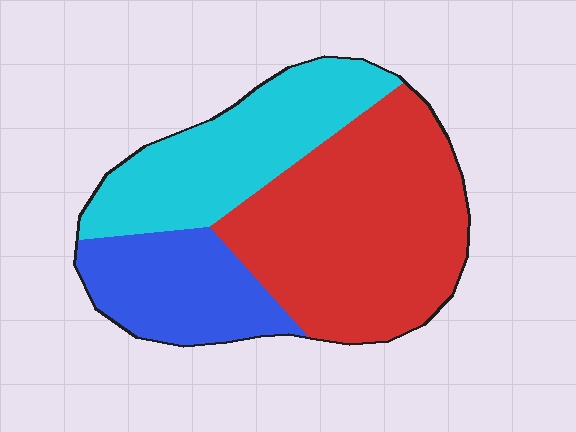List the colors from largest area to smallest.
From largest to smallest: red, cyan, blue.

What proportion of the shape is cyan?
Cyan takes up about one third (1/3) of the shape.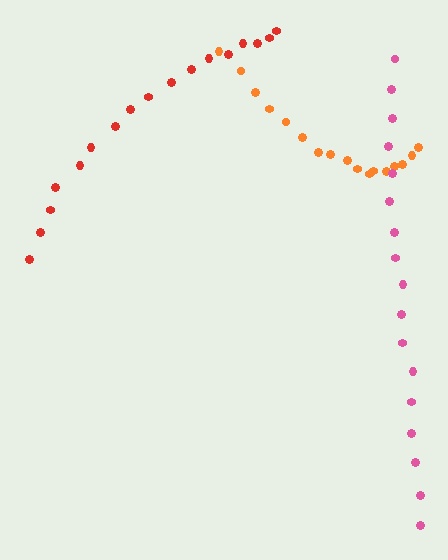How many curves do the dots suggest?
There are 3 distinct paths.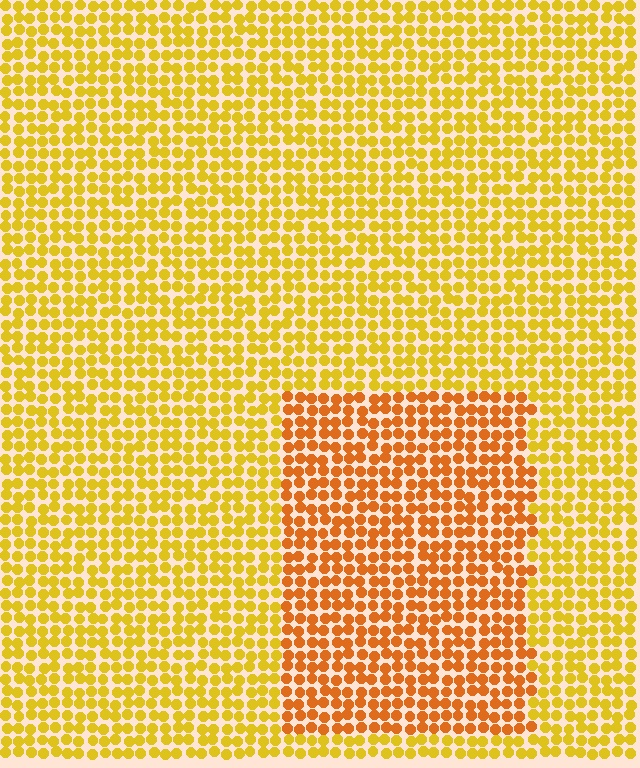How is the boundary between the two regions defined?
The boundary is defined purely by a slight shift in hue (about 27 degrees). Spacing, size, and orientation are identical on both sides.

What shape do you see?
I see a rectangle.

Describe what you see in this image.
The image is filled with small yellow elements in a uniform arrangement. A rectangle-shaped region is visible where the elements are tinted to a slightly different hue, forming a subtle color boundary.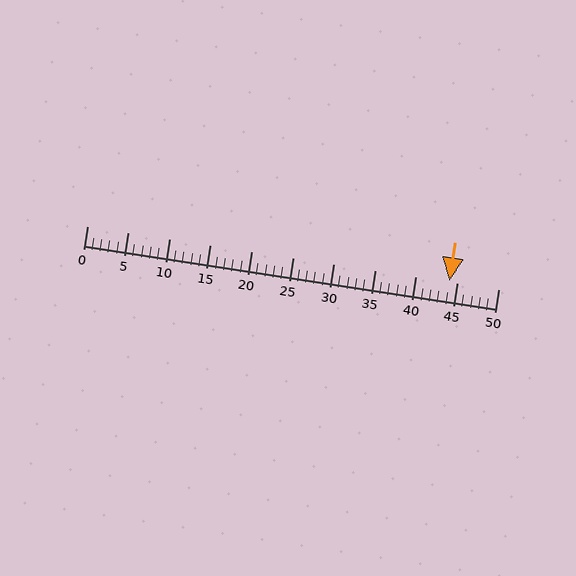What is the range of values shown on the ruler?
The ruler shows values from 0 to 50.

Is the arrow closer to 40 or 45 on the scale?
The arrow is closer to 45.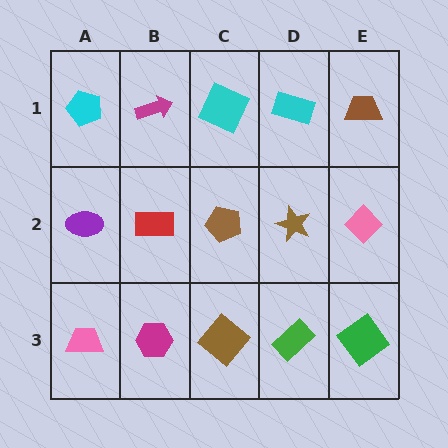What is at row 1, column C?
A cyan square.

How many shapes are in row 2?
5 shapes.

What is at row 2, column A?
A purple ellipse.